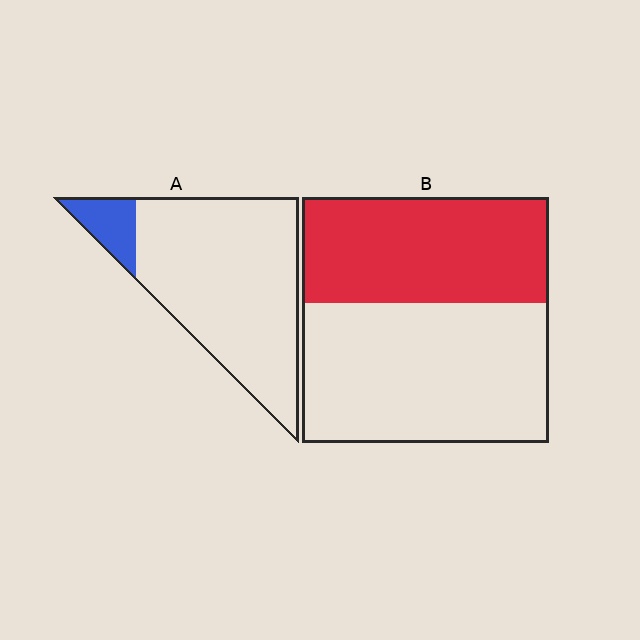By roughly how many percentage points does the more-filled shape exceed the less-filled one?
By roughly 30 percentage points (B over A).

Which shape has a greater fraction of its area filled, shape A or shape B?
Shape B.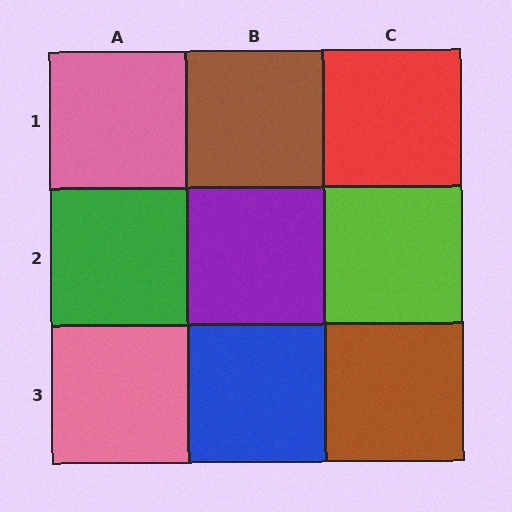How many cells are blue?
1 cell is blue.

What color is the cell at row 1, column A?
Pink.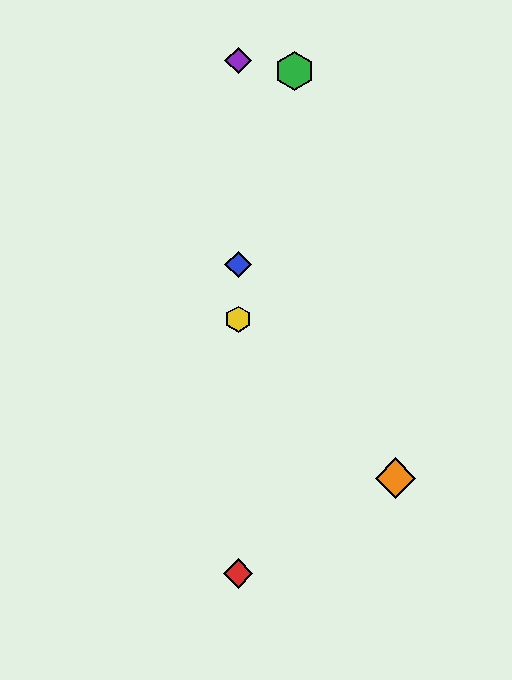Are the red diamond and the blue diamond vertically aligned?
Yes, both are at x≈238.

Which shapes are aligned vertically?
The red diamond, the blue diamond, the yellow hexagon, the purple diamond are aligned vertically.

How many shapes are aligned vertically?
4 shapes (the red diamond, the blue diamond, the yellow hexagon, the purple diamond) are aligned vertically.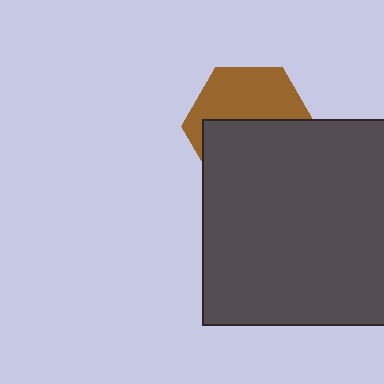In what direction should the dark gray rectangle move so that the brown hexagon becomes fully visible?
The dark gray rectangle should move down. That is the shortest direction to clear the overlap and leave the brown hexagon fully visible.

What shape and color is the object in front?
The object in front is a dark gray rectangle.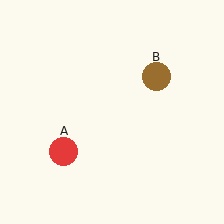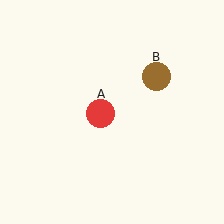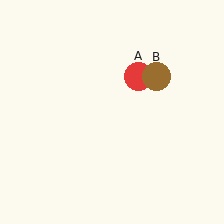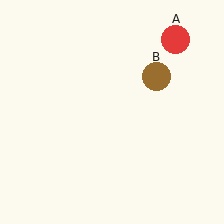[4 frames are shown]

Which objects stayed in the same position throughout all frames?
Brown circle (object B) remained stationary.